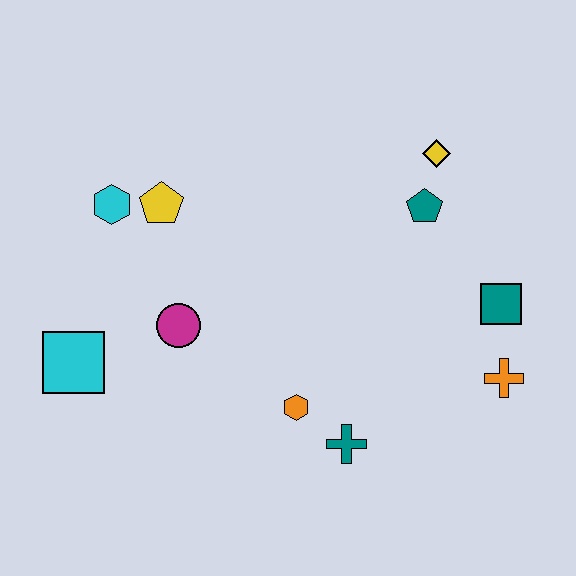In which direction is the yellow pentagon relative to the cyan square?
The yellow pentagon is above the cyan square.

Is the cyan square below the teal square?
Yes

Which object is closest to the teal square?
The orange cross is closest to the teal square.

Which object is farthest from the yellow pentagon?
The orange cross is farthest from the yellow pentagon.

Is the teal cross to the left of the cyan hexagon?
No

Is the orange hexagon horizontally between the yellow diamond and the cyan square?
Yes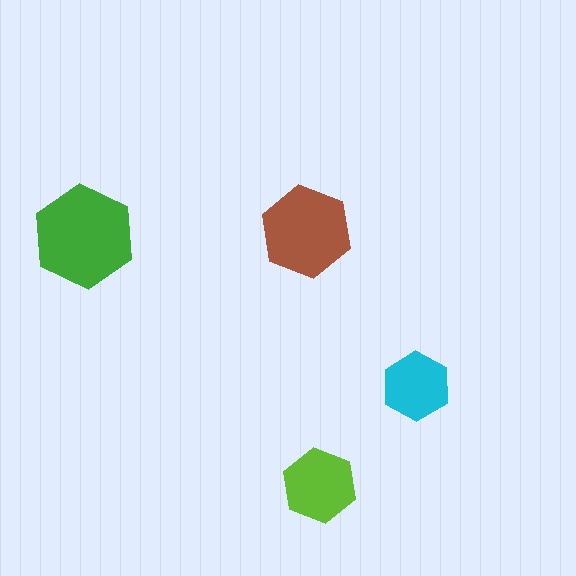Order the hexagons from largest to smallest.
the green one, the brown one, the lime one, the cyan one.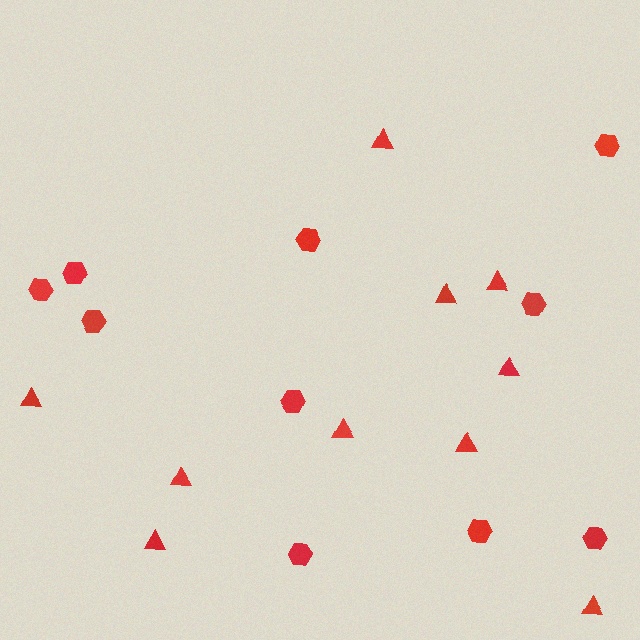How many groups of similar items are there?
There are 2 groups: one group of triangles (10) and one group of hexagons (10).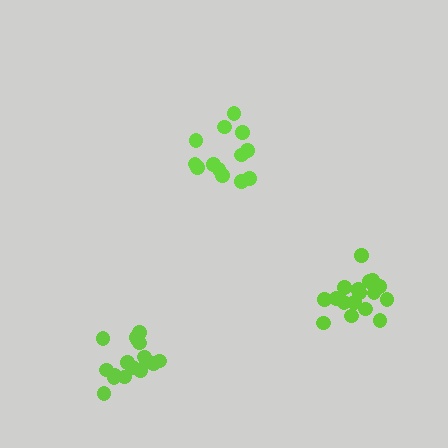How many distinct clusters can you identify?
There are 3 distinct clusters.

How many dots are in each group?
Group 1: 14 dots, Group 2: 18 dots, Group 3: 18 dots (50 total).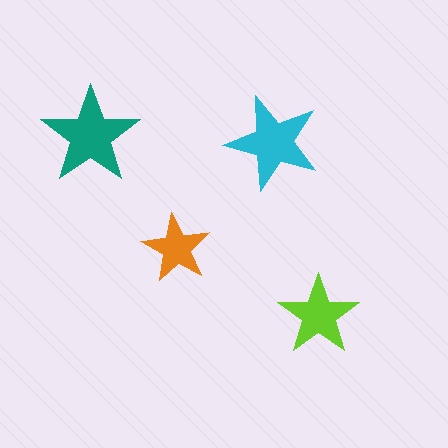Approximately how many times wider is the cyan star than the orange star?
About 1.5 times wider.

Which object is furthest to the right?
The lime star is rightmost.